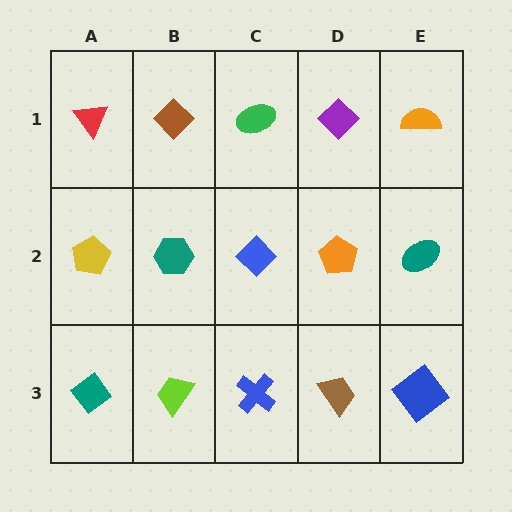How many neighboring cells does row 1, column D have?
3.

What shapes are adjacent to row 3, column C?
A blue diamond (row 2, column C), a lime trapezoid (row 3, column B), a brown trapezoid (row 3, column D).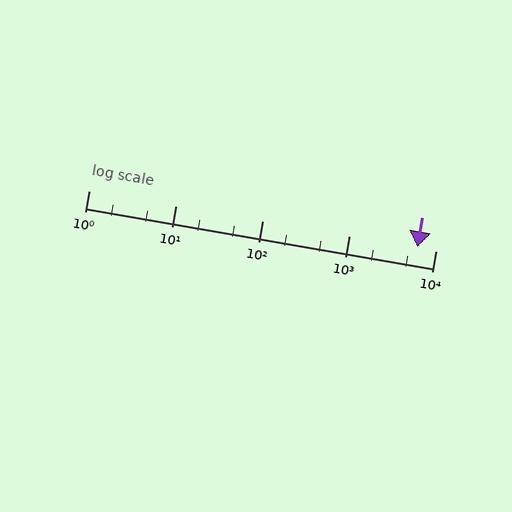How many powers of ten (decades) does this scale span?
The scale spans 4 decades, from 1 to 10000.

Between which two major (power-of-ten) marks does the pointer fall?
The pointer is between 1000 and 10000.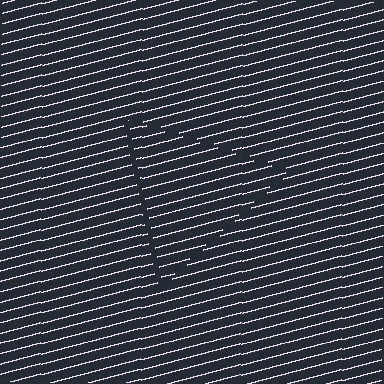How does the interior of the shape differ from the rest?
The interior of the shape contains the same grating, shifted by half a period — the contour is defined by the phase discontinuity where line-ends from the inner and outer gratings abut.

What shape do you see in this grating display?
An illusory triangle. The interior of the shape contains the same grating, shifted by half a period — the contour is defined by the phase discontinuity where line-ends from the inner and outer gratings abut.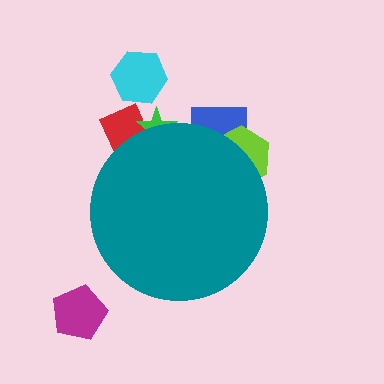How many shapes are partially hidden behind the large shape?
4 shapes are partially hidden.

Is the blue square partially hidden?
Yes, the blue square is partially hidden behind the teal circle.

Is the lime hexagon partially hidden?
Yes, the lime hexagon is partially hidden behind the teal circle.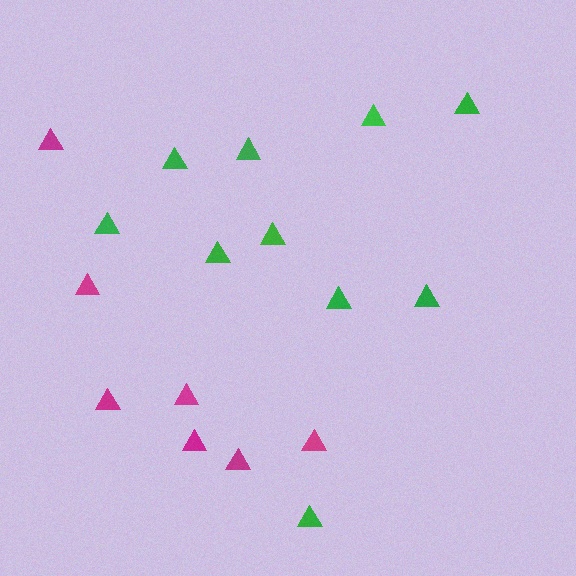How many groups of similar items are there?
There are 2 groups: one group of magenta triangles (7) and one group of green triangles (10).